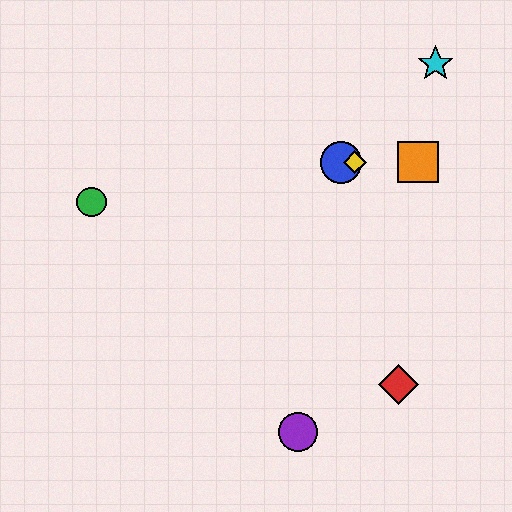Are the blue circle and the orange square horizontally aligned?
Yes, both are at y≈162.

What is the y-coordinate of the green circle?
The green circle is at y≈202.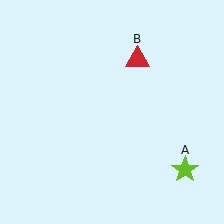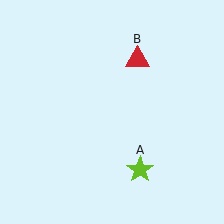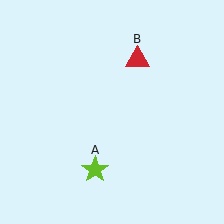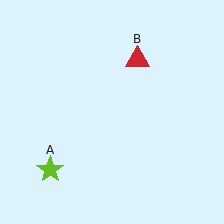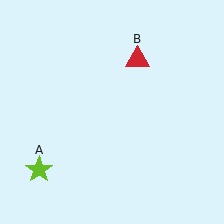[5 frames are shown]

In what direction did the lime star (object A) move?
The lime star (object A) moved left.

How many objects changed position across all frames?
1 object changed position: lime star (object A).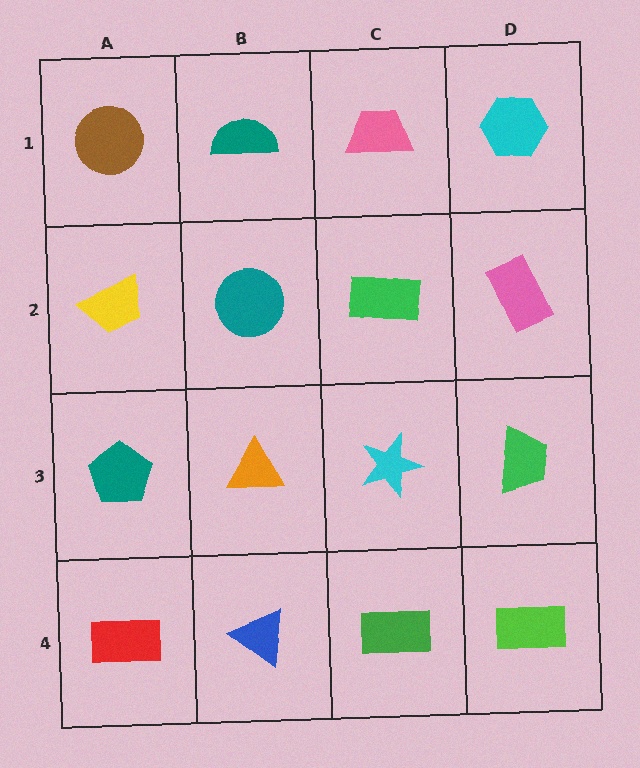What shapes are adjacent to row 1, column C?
A green rectangle (row 2, column C), a teal semicircle (row 1, column B), a cyan hexagon (row 1, column D).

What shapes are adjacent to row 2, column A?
A brown circle (row 1, column A), a teal pentagon (row 3, column A), a teal circle (row 2, column B).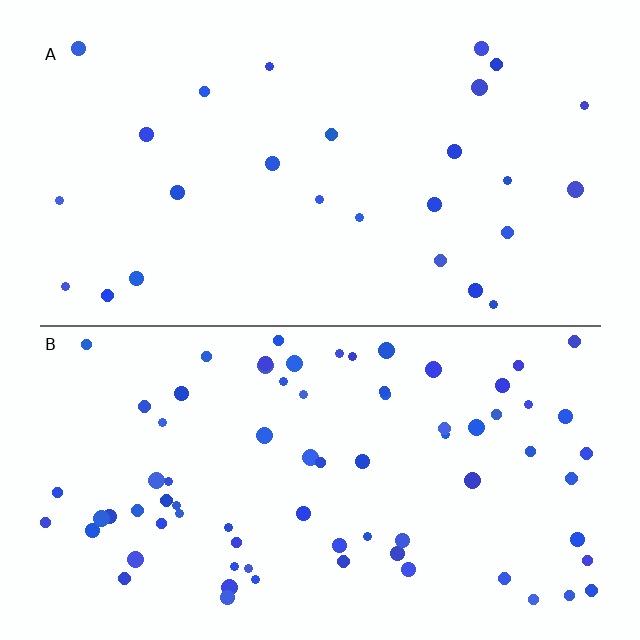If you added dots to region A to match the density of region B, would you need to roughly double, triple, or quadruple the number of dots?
Approximately triple.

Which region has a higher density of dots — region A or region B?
B (the bottom).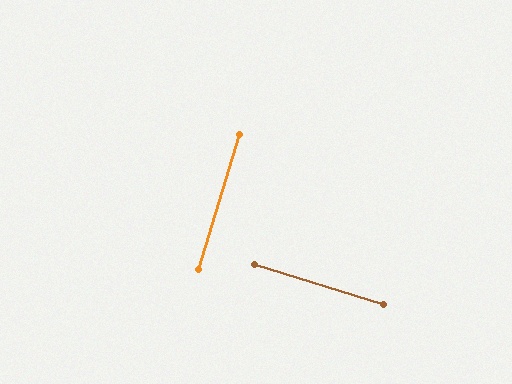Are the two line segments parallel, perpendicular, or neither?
Perpendicular — they meet at approximately 90°.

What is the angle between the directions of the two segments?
Approximately 90 degrees.